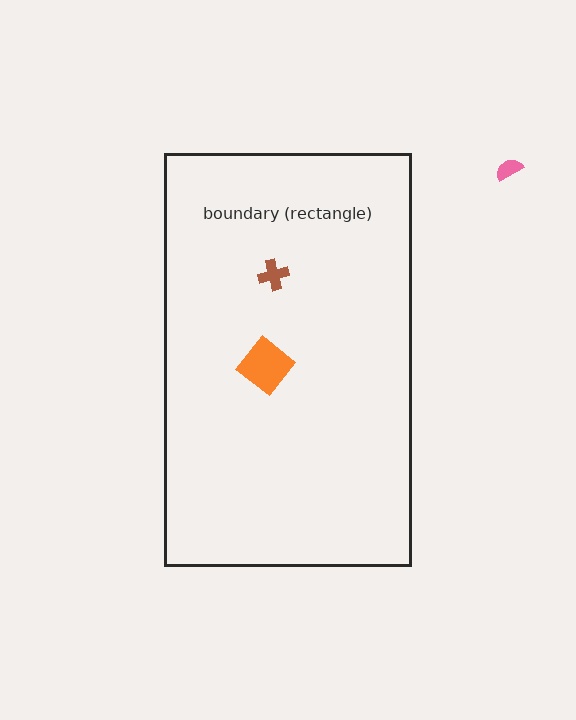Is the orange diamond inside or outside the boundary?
Inside.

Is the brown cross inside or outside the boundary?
Inside.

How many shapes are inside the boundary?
2 inside, 1 outside.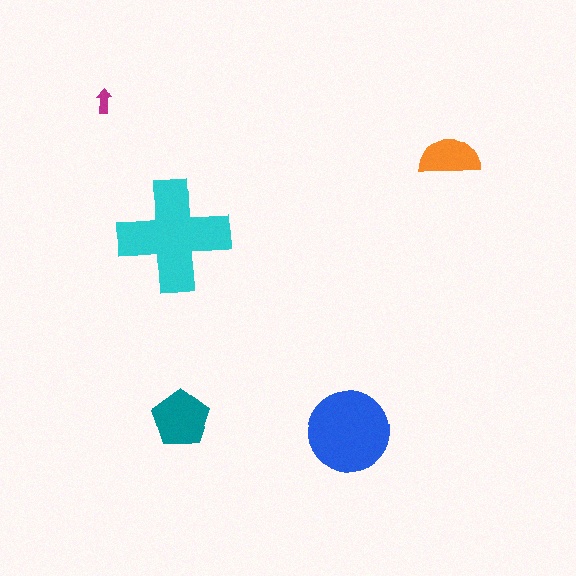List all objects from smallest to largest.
The magenta arrow, the orange semicircle, the teal pentagon, the blue circle, the cyan cross.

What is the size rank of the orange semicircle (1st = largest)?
4th.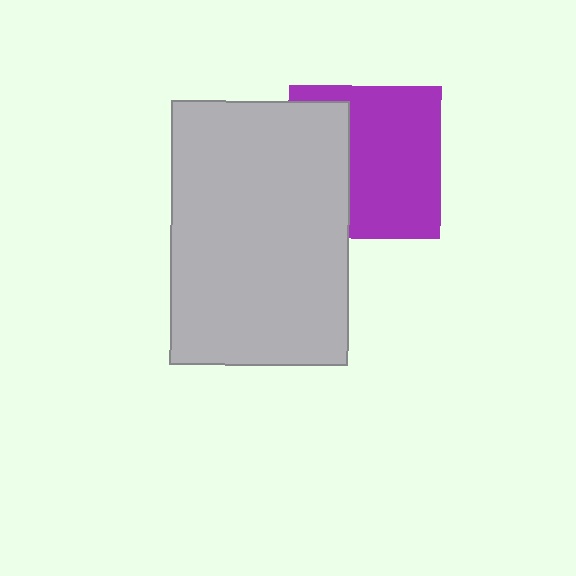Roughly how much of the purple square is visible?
About half of it is visible (roughly 64%).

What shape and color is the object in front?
The object in front is a light gray rectangle.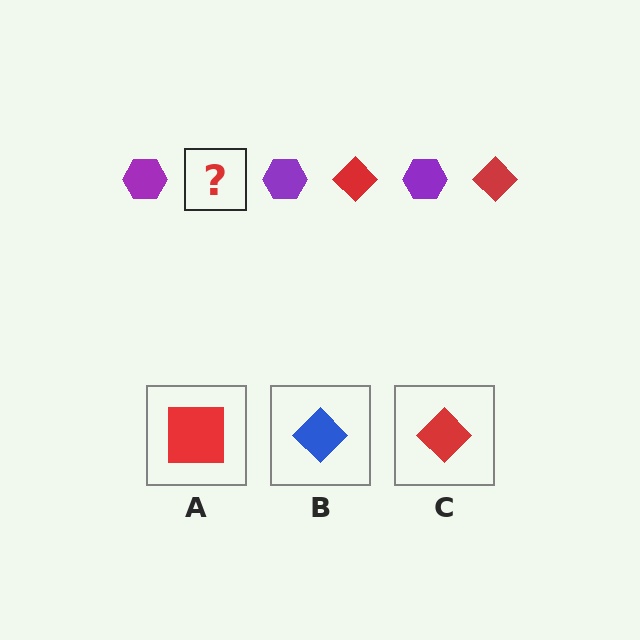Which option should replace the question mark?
Option C.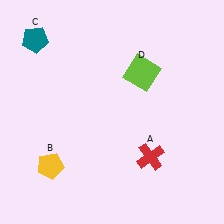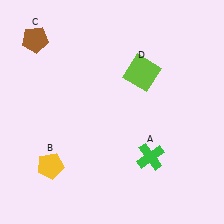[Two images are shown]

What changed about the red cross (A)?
In Image 1, A is red. In Image 2, it changed to green.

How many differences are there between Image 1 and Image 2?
There are 2 differences between the two images.